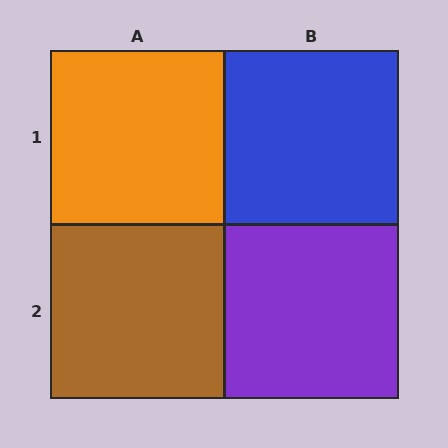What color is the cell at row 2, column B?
Purple.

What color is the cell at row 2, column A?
Brown.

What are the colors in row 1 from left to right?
Orange, blue.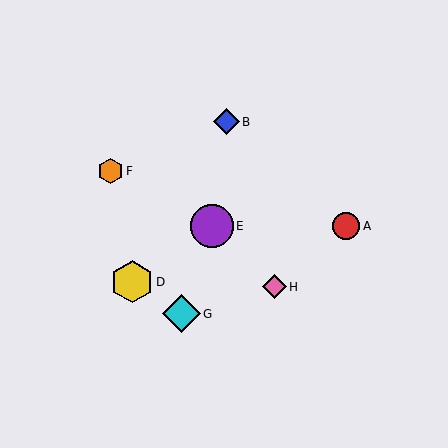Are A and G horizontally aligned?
No, A is at y≈226 and G is at y≈314.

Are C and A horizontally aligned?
Yes, both are at y≈226.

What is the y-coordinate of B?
Object B is at y≈122.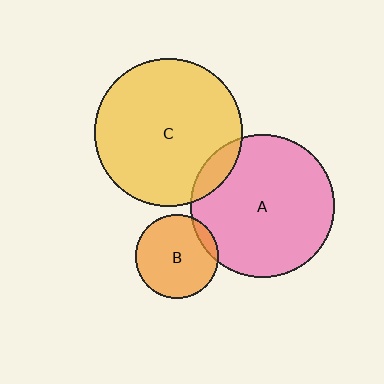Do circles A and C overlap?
Yes.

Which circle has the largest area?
Circle C (yellow).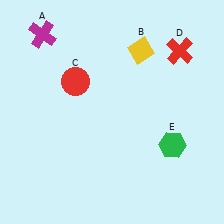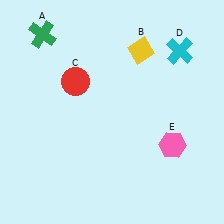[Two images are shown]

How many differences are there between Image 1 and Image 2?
There are 3 differences between the two images.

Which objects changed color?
A changed from magenta to green. D changed from red to cyan. E changed from green to pink.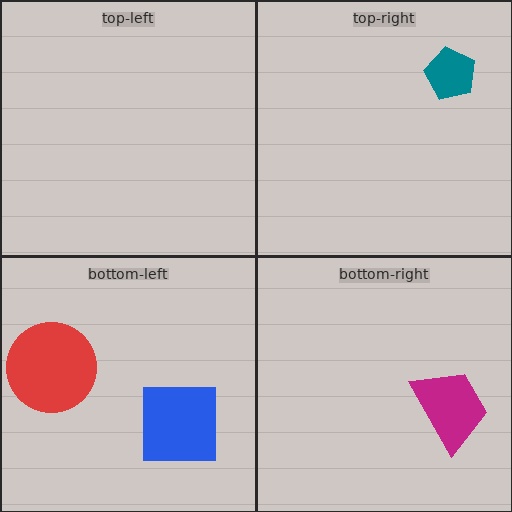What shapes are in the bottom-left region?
The blue square, the red circle.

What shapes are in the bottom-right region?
The magenta trapezoid.